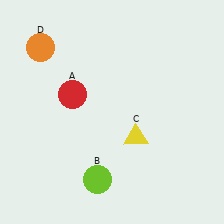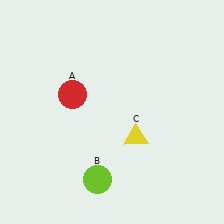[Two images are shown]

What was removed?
The orange circle (D) was removed in Image 2.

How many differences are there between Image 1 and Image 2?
There is 1 difference between the two images.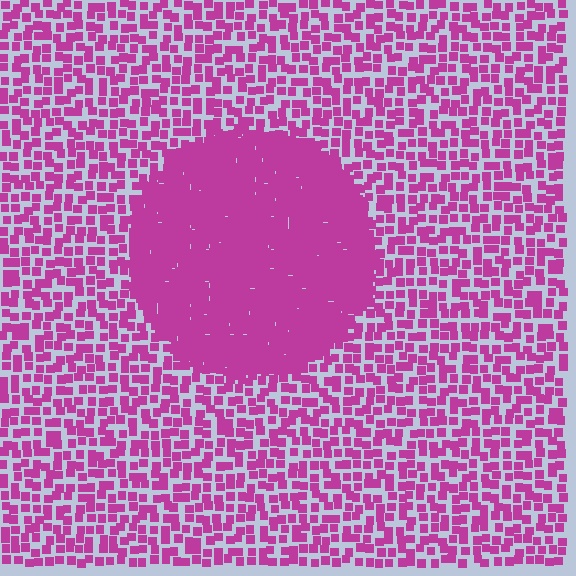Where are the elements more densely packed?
The elements are more densely packed inside the circle boundary.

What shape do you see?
I see a circle.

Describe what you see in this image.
The image contains small magenta elements arranged at two different densities. A circle-shaped region is visible where the elements are more densely packed than the surrounding area.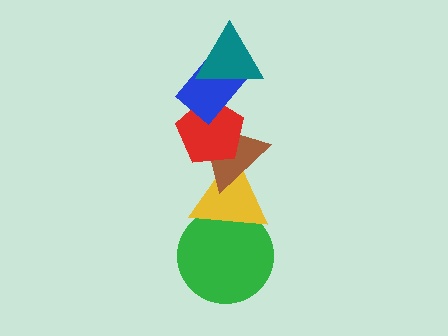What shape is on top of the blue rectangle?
The teal triangle is on top of the blue rectangle.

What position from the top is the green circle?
The green circle is 6th from the top.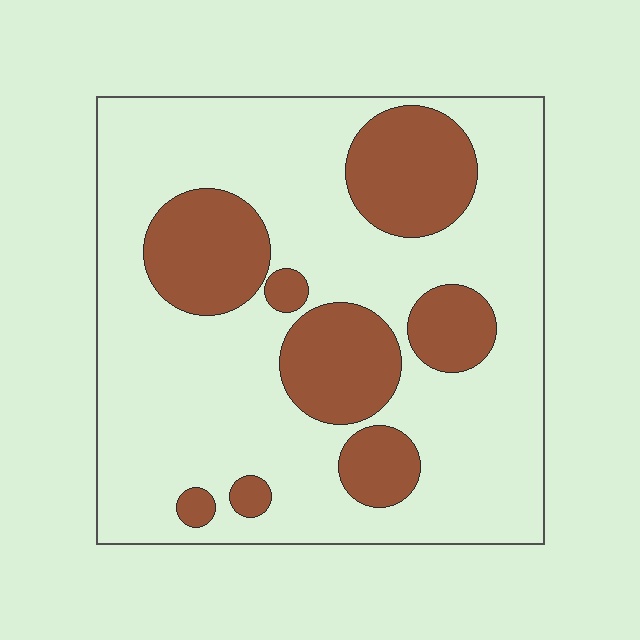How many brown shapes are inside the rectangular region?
8.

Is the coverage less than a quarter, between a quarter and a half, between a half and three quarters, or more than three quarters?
Between a quarter and a half.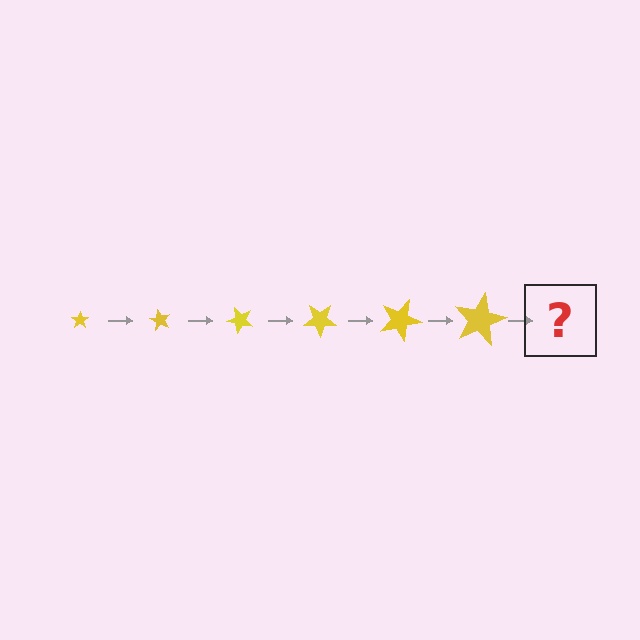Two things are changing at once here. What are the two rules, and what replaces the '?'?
The two rules are that the star grows larger each step and it rotates 60 degrees each step. The '?' should be a star, larger than the previous one and rotated 360 degrees from the start.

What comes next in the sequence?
The next element should be a star, larger than the previous one and rotated 360 degrees from the start.